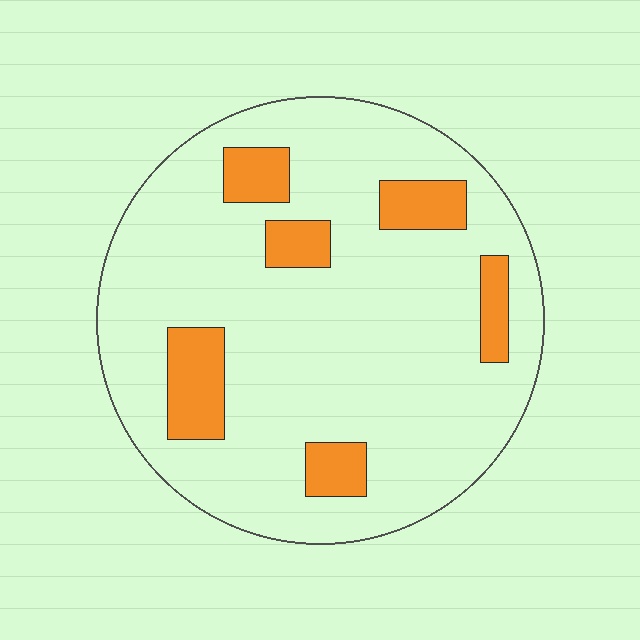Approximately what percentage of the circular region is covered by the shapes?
Approximately 15%.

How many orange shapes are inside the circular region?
6.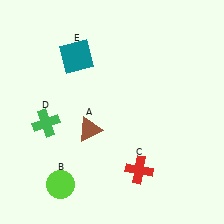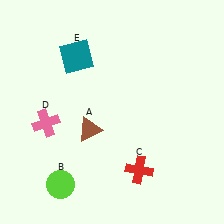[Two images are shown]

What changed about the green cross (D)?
In Image 1, D is green. In Image 2, it changed to pink.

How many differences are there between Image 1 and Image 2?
There is 1 difference between the two images.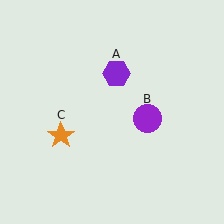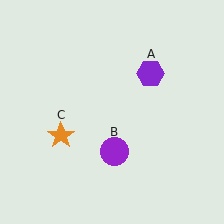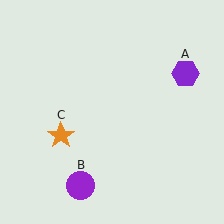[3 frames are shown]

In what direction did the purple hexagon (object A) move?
The purple hexagon (object A) moved right.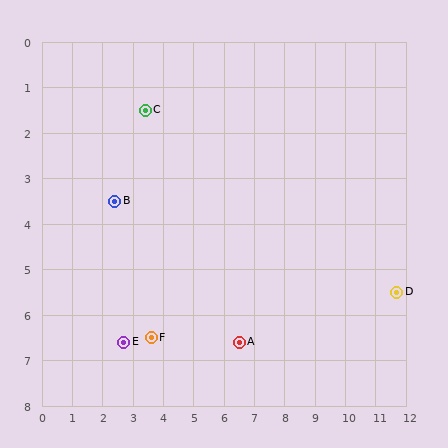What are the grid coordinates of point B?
Point B is at approximately (2.4, 3.5).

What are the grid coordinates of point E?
Point E is at approximately (2.7, 6.6).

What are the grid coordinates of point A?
Point A is at approximately (6.5, 6.6).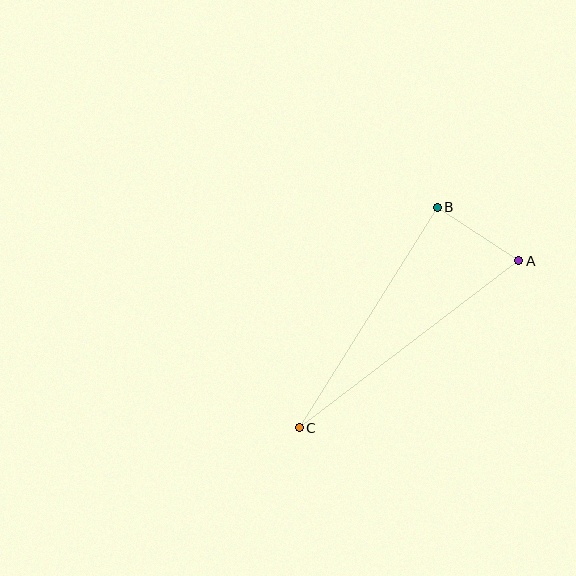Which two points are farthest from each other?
Points A and C are farthest from each other.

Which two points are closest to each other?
Points A and B are closest to each other.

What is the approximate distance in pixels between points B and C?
The distance between B and C is approximately 260 pixels.